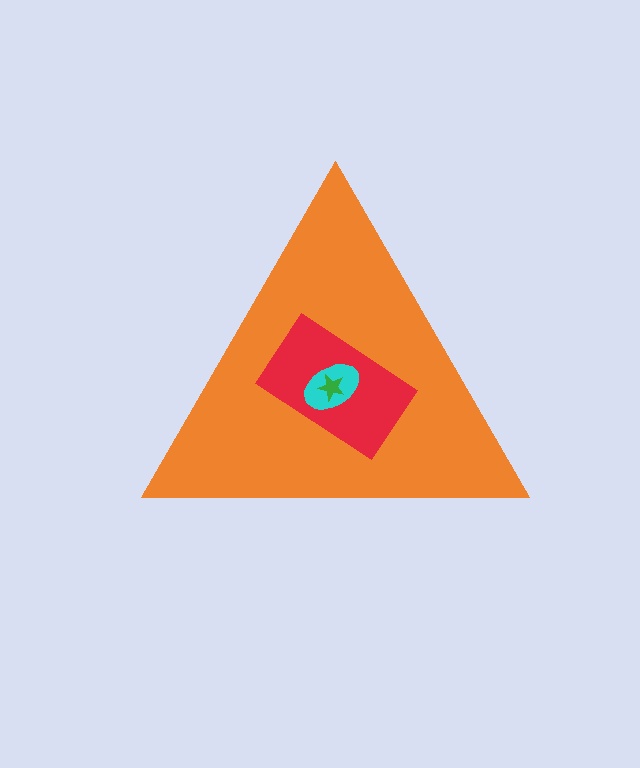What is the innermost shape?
The green star.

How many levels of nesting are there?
4.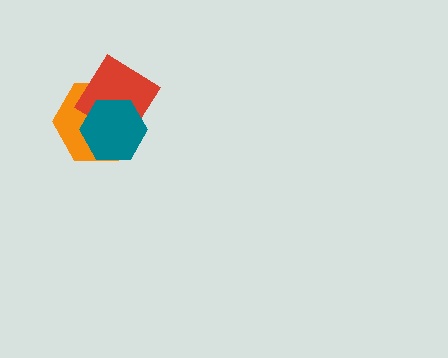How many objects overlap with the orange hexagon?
2 objects overlap with the orange hexagon.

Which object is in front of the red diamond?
The teal hexagon is in front of the red diamond.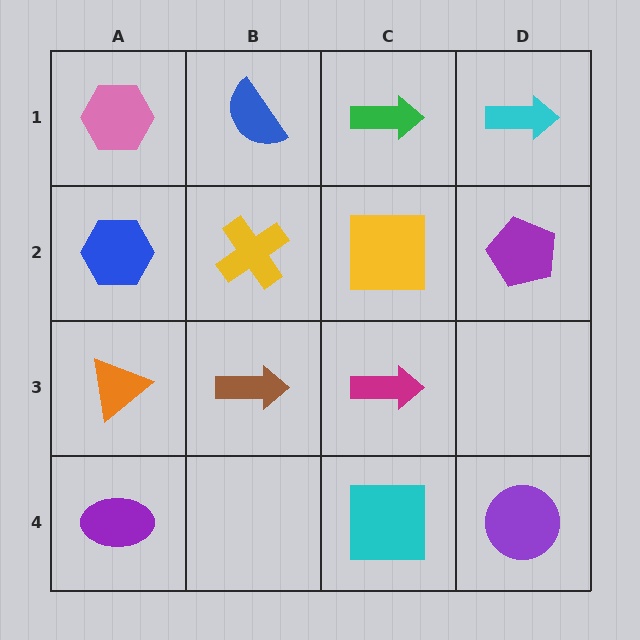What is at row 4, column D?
A purple circle.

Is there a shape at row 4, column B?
No, that cell is empty.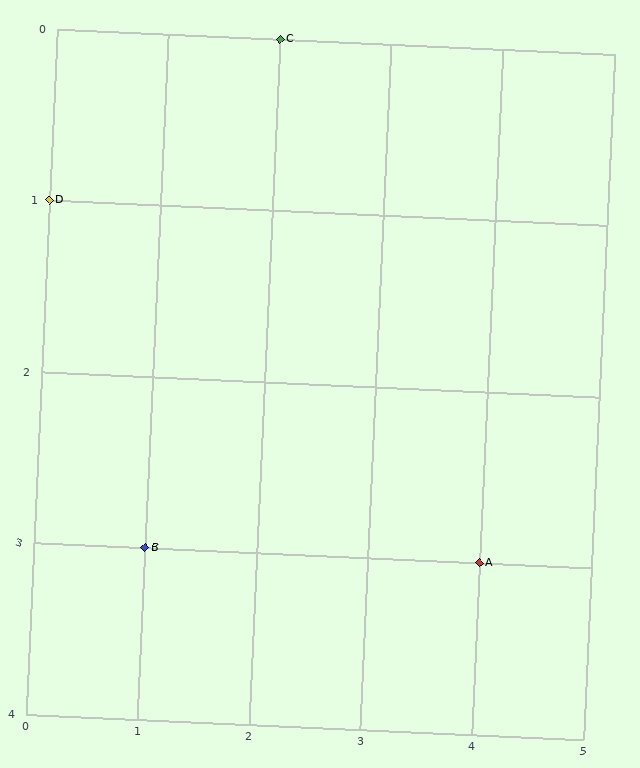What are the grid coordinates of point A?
Point A is at grid coordinates (4, 3).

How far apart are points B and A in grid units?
Points B and A are 3 columns apart.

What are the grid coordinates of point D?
Point D is at grid coordinates (0, 1).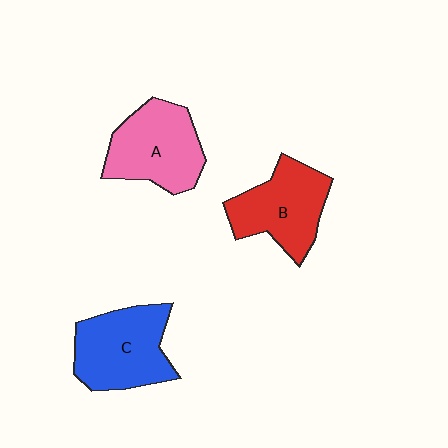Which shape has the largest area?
Shape C (blue).